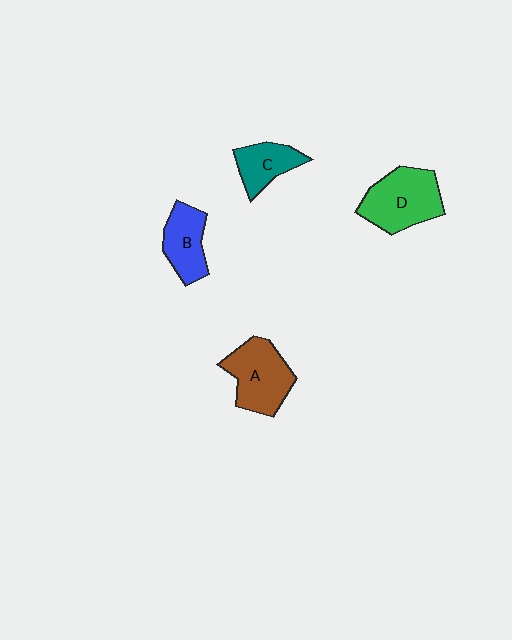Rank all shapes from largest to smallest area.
From largest to smallest: D (green), A (brown), B (blue), C (teal).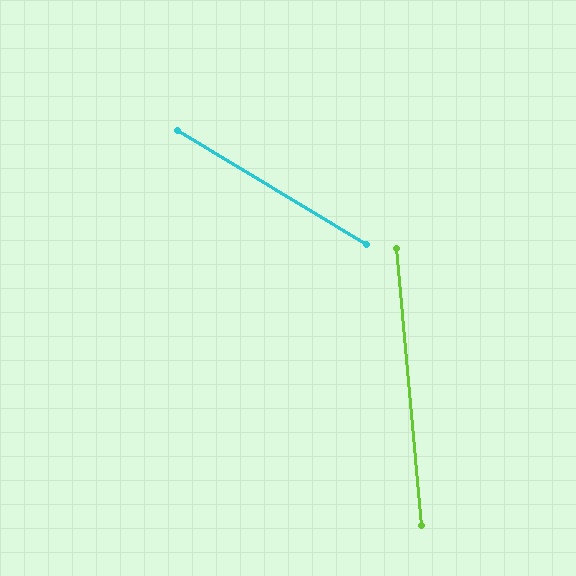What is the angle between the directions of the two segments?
Approximately 54 degrees.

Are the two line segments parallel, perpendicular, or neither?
Neither parallel nor perpendicular — they differ by about 54°.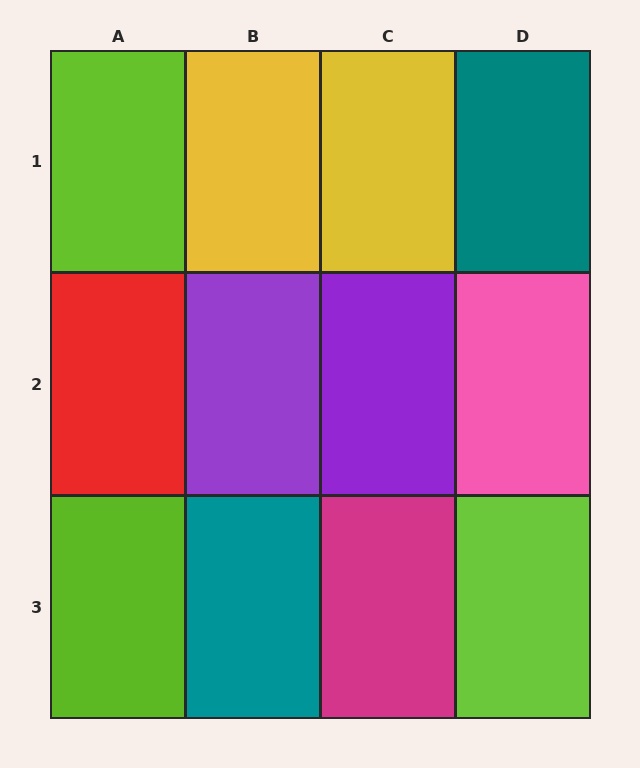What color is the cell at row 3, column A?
Lime.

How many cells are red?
1 cell is red.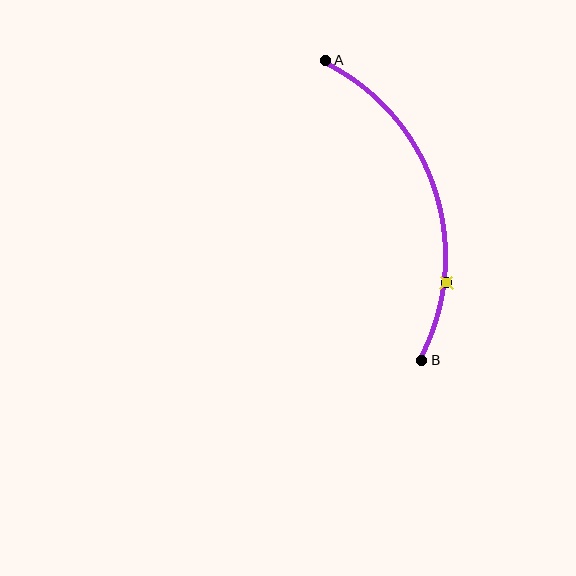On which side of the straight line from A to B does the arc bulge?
The arc bulges to the right of the straight line connecting A and B.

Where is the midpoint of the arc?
The arc midpoint is the point on the curve farthest from the straight line joining A and B. It sits to the right of that line.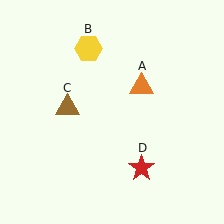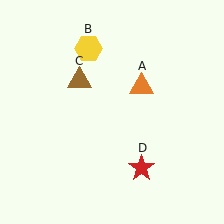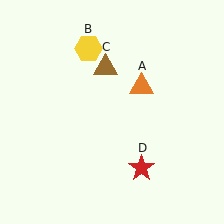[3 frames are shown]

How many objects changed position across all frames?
1 object changed position: brown triangle (object C).